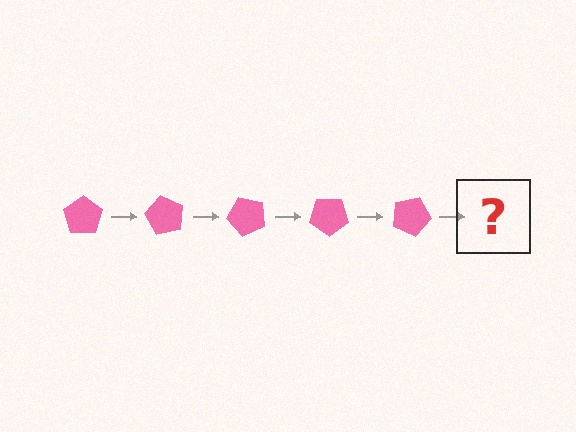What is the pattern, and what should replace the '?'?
The pattern is that the pentagon rotates 60 degrees each step. The '?' should be a pink pentagon rotated 300 degrees.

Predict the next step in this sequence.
The next step is a pink pentagon rotated 300 degrees.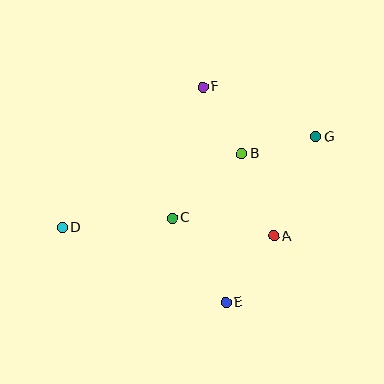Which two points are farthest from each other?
Points D and G are farthest from each other.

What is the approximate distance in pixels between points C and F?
The distance between C and F is approximately 135 pixels.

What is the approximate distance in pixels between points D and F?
The distance between D and F is approximately 199 pixels.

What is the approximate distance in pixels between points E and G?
The distance between E and G is approximately 189 pixels.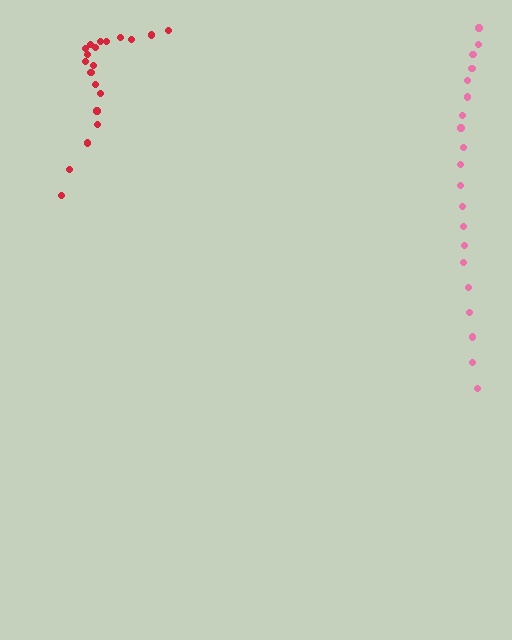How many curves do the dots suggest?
There are 2 distinct paths.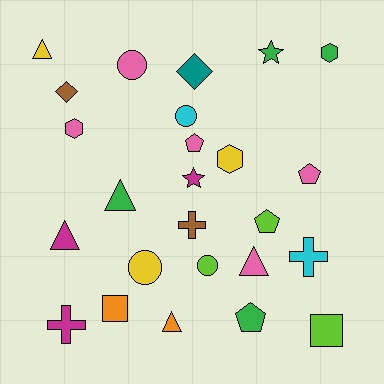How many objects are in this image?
There are 25 objects.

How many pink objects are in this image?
There are 5 pink objects.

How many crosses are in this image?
There are 3 crosses.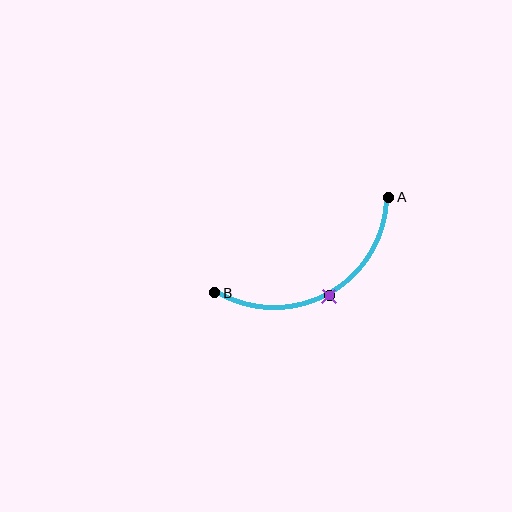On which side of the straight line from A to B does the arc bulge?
The arc bulges below the straight line connecting A and B.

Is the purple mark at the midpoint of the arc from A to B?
Yes. The purple mark lies on the arc at equal arc-length from both A and B — it is the arc midpoint.